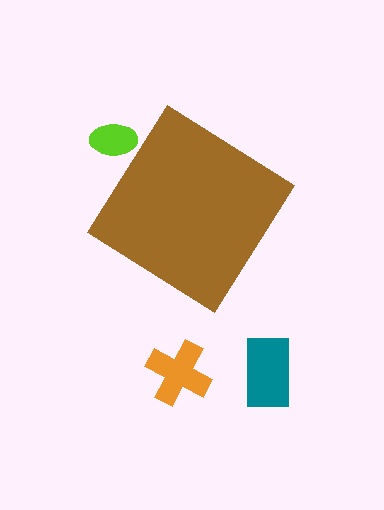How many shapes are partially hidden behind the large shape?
1 shape is partially hidden.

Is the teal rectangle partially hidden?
No, the teal rectangle is fully visible.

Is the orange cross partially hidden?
No, the orange cross is fully visible.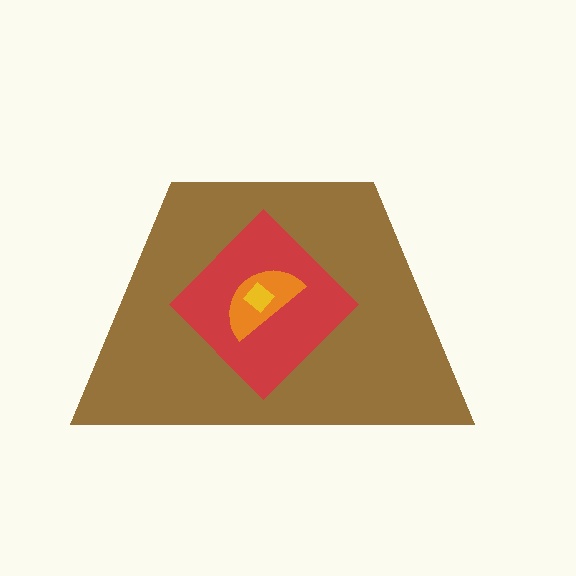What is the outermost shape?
The brown trapezoid.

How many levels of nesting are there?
4.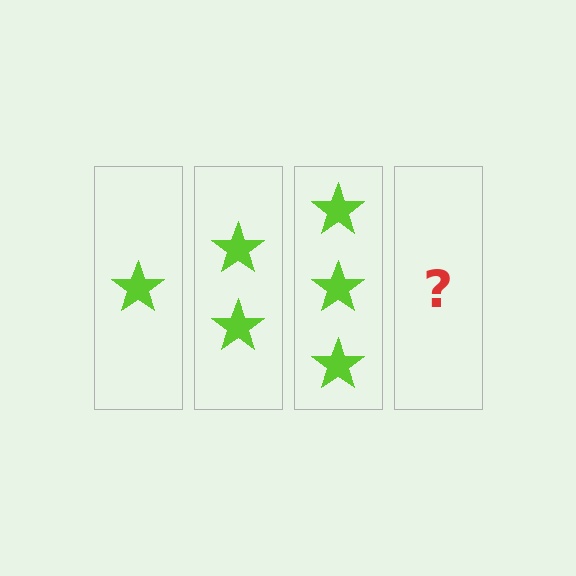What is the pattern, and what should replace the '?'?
The pattern is that each step adds one more star. The '?' should be 4 stars.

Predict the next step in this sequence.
The next step is 4 stars.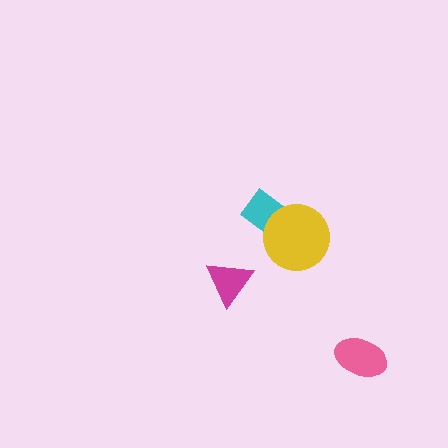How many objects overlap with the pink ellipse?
0 objects overlap with the pink ellipse.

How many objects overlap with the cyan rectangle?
1 object overlaps with the cyan rectangle.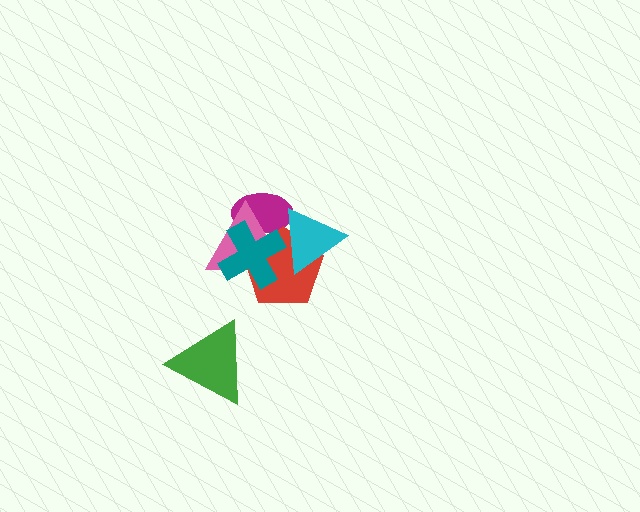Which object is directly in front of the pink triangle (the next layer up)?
The red pentagon is directly in front of the pink triangle.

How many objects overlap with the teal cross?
4 objects overlap with the teal cross.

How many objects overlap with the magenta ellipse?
4 objects overlap with the magenta ellipse.